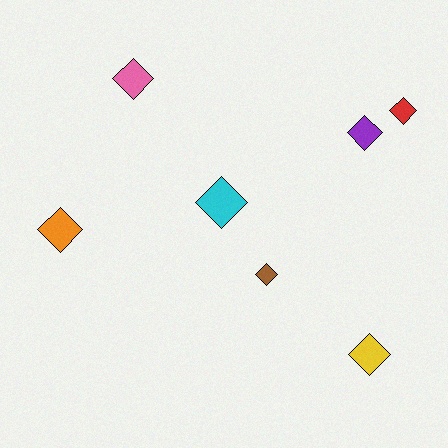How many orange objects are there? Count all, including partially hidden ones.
There is 1 orange object.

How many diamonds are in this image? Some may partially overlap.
There are 7 diamonds.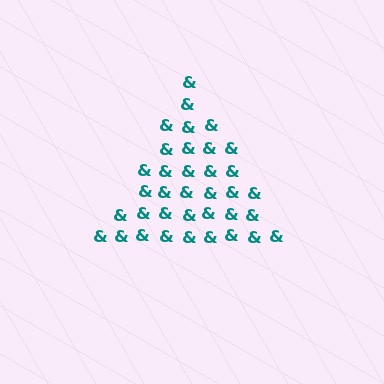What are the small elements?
The small elements are ampersands.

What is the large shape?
The large shape is a triangle.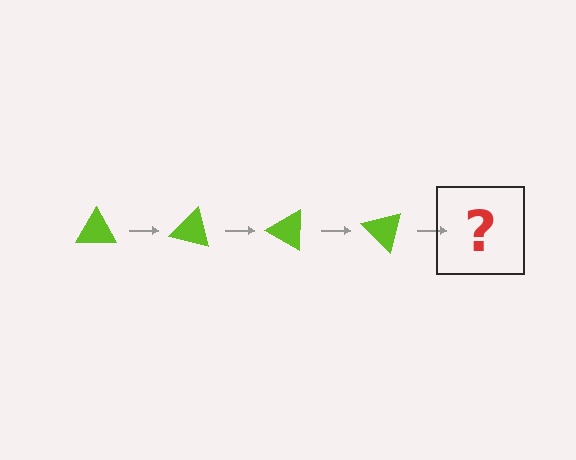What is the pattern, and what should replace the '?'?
The pattern is that the triangle rotates 15 degrees each step. The '?' should be a lime triangle rotated 60 degrees.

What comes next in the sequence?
The next element should be a lime triangle rotated 60 degrees.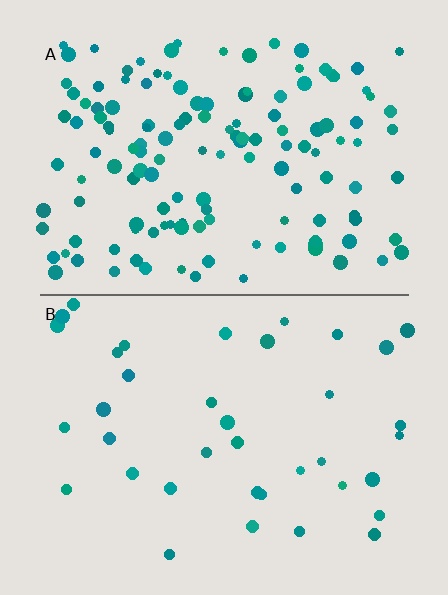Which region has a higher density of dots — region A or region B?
A (the top).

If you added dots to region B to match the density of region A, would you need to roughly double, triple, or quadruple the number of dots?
Approximately quadruple.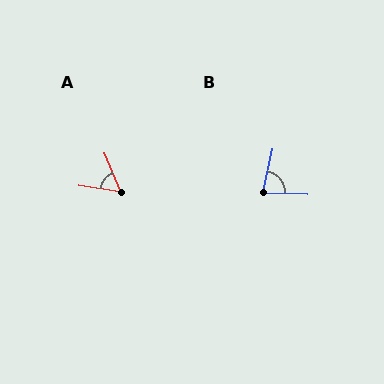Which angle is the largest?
B, at approximately 79 degrees.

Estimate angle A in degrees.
Approximately 59 degrees.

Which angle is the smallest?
A, at approximately 59 degrees.